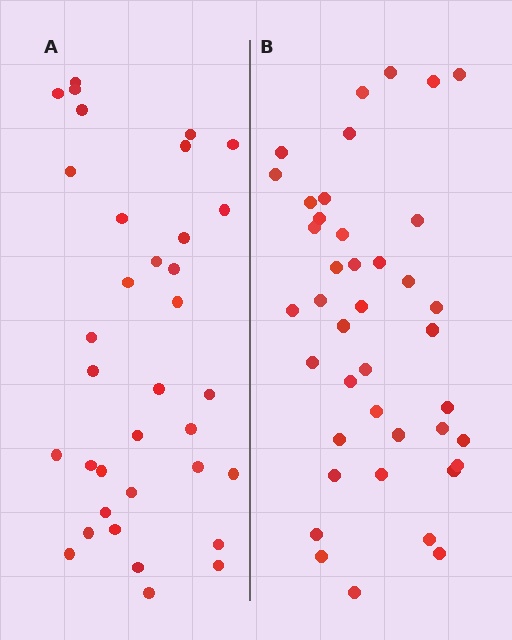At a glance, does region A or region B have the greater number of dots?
Region B (the right region) has more dots.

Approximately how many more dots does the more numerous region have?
Region B has about 6 more dots than region A.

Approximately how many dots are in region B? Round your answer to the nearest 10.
About 40 dots. (The exact count is 41, which rounds to 40.)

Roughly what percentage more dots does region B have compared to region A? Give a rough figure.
About 15% more.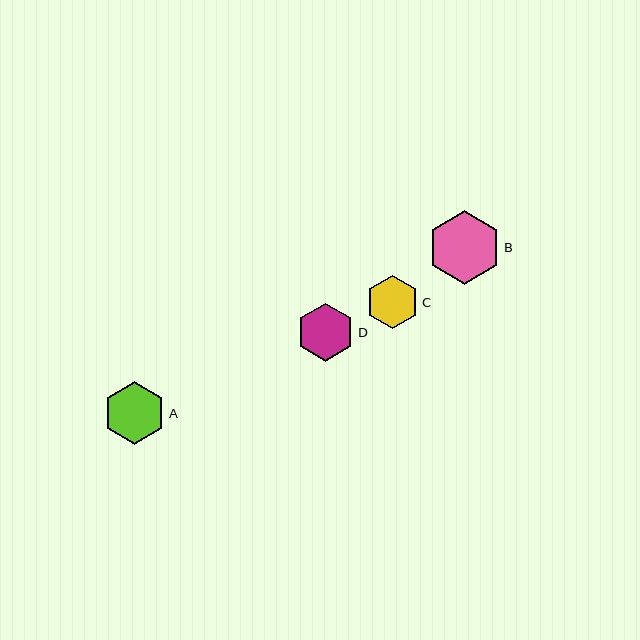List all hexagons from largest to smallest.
From largest to smallest: B, A, D, C.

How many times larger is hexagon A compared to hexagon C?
Hexagon A is approximately 1.2 times the size of hexagon C.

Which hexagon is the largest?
Hexagon B is the largest with a size of approximately 74 pixels.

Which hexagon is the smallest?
Hexagon C is the smallest with a size of approximately 53 pixels.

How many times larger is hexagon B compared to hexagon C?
Hexagon B is approximately 1.4 times the size of hexagon C.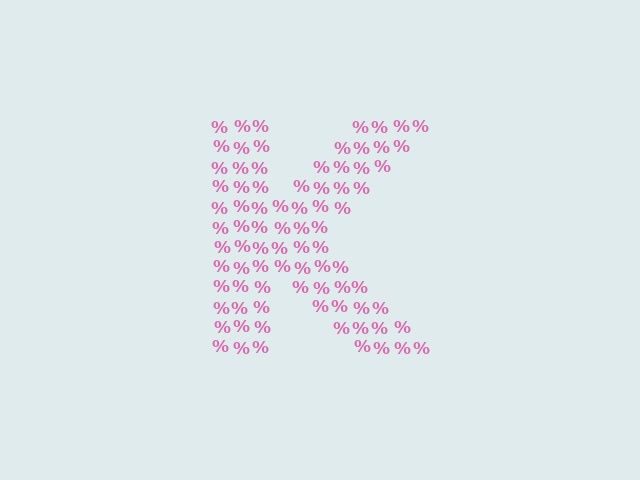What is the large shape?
The large shape is the letter K.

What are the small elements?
The small elements are percent signs.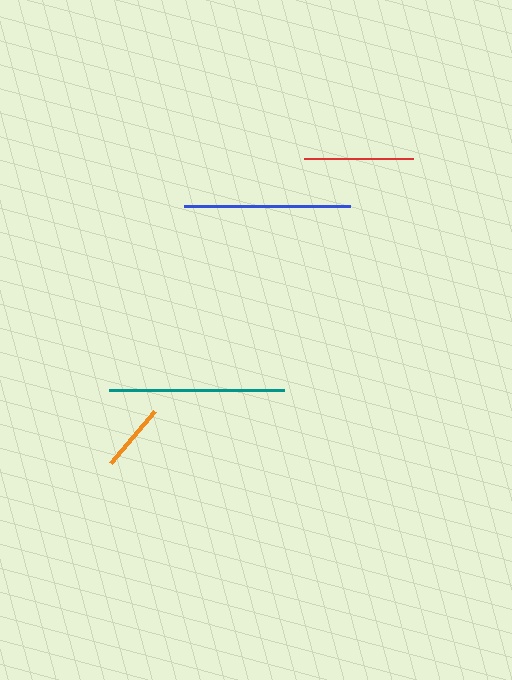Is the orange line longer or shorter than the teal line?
The teal line is longer than the orange line.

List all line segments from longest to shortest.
From longest to shortest: teal, blue, red, orange.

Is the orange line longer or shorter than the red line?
The red line is longer than the orange line.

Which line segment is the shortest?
The orange line is the shortest at approximately 68 pixels.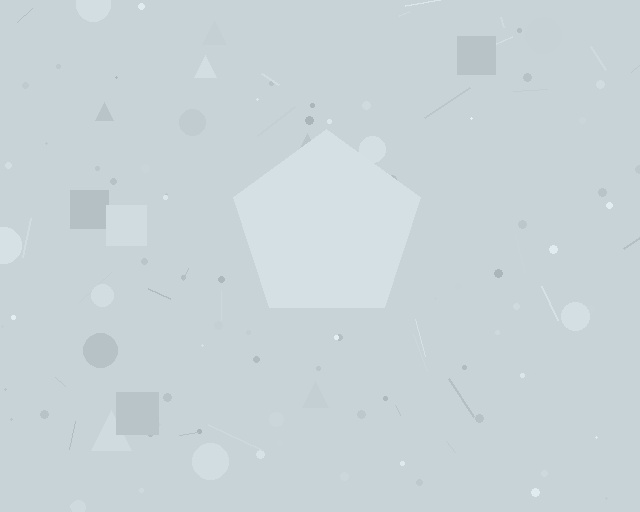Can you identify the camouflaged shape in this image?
The camouflaged shape is a pentagon.